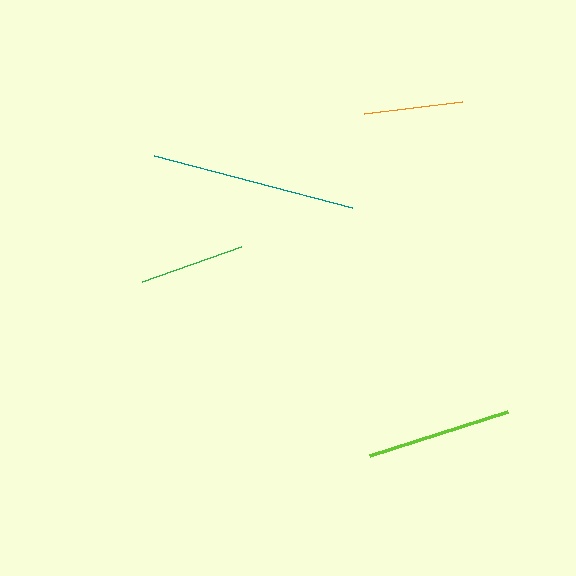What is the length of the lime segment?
The lime segment is approximately 145 pixels long.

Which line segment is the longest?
The teal line is the longest at approximately 205 pixels.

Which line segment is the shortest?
The orange line is the shortest at approximately 99 pixels.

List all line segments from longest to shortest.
From longest to shortest: teal, lime, green, orange.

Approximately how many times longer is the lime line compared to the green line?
The lime line is approximately 1.4 times the length of the green line.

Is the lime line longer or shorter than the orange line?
The lime line is longer than the orange line.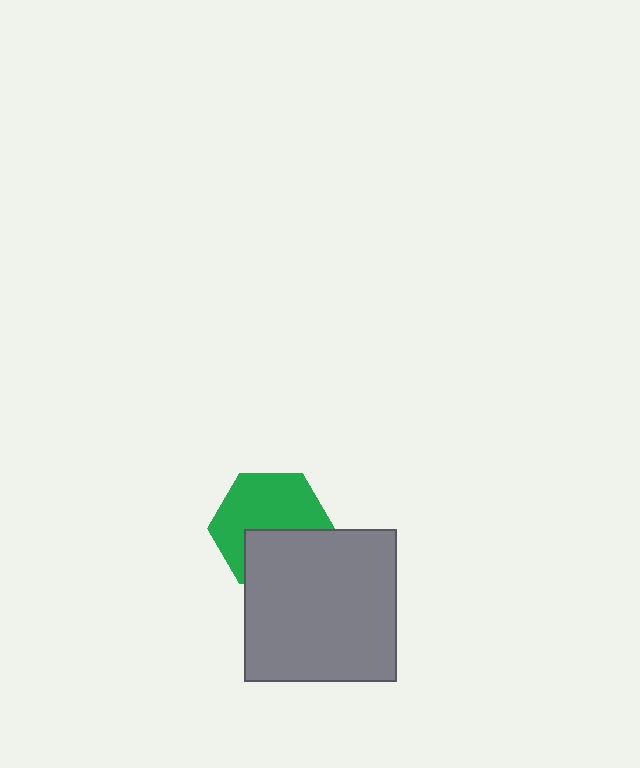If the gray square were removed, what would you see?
You would see the complete green hexagon.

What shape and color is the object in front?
The object in front is a gray square.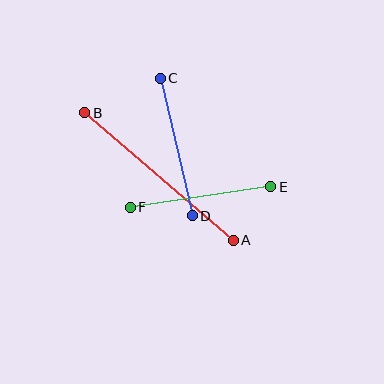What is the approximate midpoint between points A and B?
The midpoint is at approximately (159, 176) pixels.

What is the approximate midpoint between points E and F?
The midpoint is at approximately (200, 197) pixels.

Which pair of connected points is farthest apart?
Points A and B are farthest apart.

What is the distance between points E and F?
The distance is approximately 142 pixels.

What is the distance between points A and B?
The distance is approximately 196 pixels.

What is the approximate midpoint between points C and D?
The midpoint is at approximately (176, 147) pixels.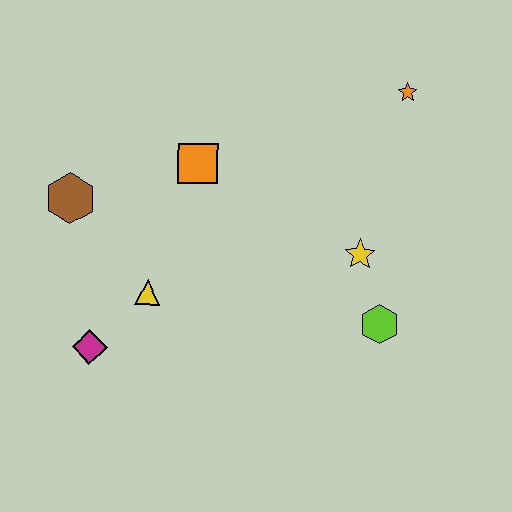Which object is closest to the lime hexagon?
The yellow star is closest to the lime hexagon.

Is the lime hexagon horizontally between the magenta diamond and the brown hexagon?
No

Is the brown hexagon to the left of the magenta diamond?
Yes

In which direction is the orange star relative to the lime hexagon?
The orange star is above the lime hexagon.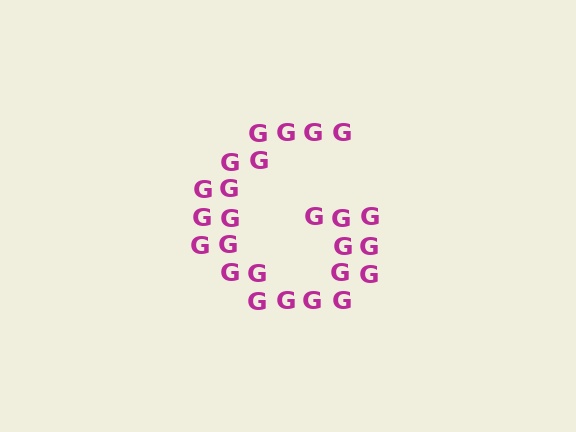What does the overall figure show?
The overall figure shows the letter G.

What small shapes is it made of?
It is made of small letter G's.